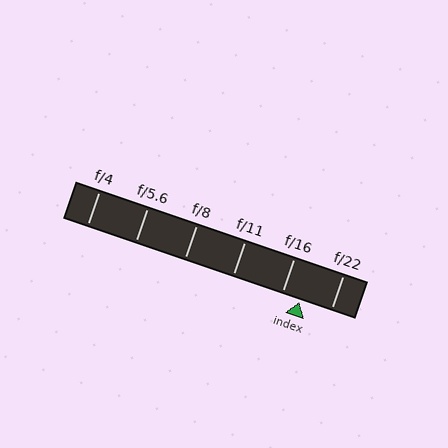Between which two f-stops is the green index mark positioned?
The index mark is between f/16 and f/22.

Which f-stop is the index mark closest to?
The index mark is closest to f/16.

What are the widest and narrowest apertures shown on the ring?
The widest aperture shown is f/4 and the narrowest is f/22.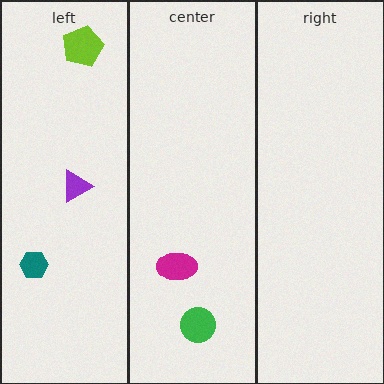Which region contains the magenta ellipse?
The center region.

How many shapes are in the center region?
2.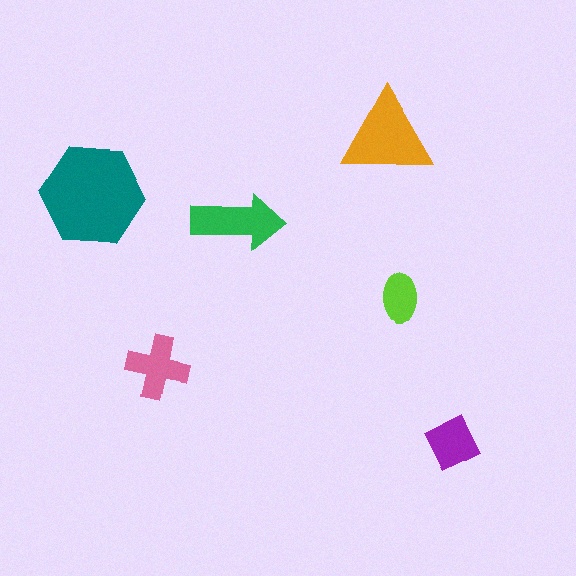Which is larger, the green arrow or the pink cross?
The green arrow.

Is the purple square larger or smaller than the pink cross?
Smaller.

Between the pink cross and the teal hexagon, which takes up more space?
The teal hexagon.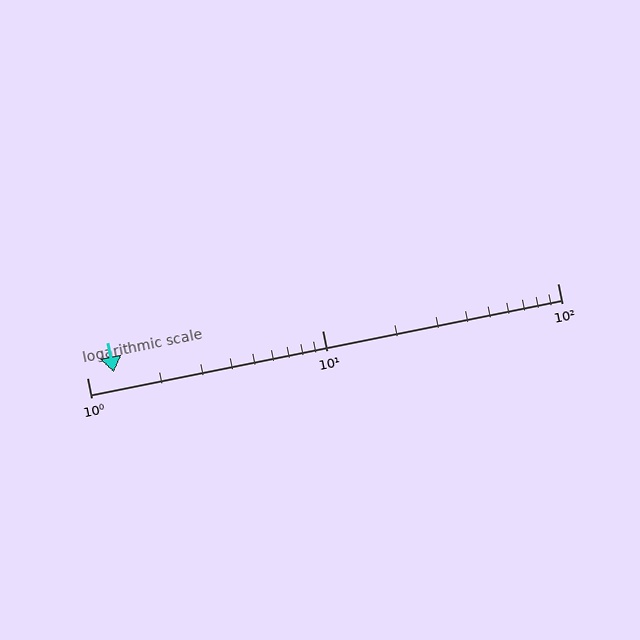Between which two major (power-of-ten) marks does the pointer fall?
The pointer is between 1 and 10.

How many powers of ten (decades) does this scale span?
The scale spans 2 decades, from 1 to 100.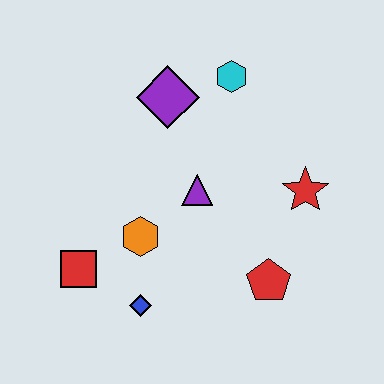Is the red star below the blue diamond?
No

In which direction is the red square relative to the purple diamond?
The red square is below the purple diamond.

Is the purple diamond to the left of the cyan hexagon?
Yes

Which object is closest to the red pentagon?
The red star is closest to the red pentagon.